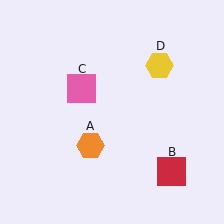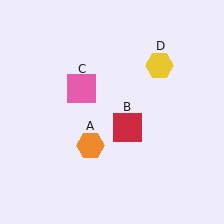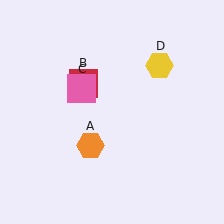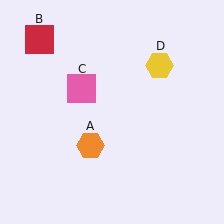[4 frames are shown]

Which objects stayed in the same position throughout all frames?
Orange hexagon (object A) and pink square (object C) and yellow hexagon (object D) remained stationary.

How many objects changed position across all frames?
1 object changed position: red square (object B).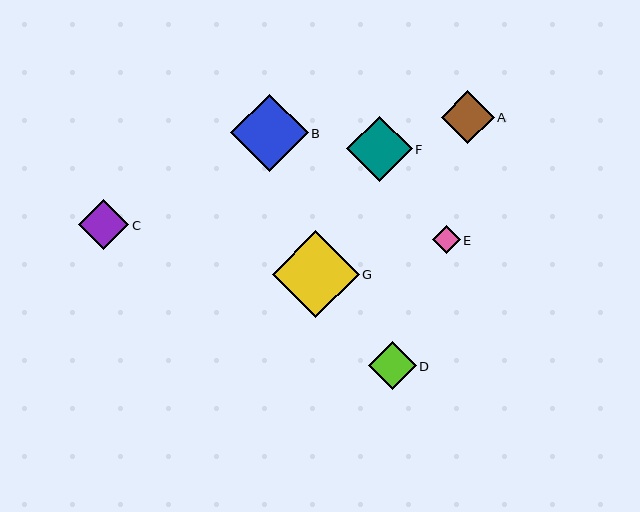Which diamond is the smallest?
Diamond E is the smallest with a size of approximately 28 pixels.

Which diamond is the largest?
Diamond G is the largest with a size of approximately 87 pixels.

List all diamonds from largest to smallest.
From largest to smallest: G, B, F, A, C, D, E.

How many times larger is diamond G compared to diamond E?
Diamond G is approximately 3.1 times the size of diamond E.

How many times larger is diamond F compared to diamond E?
Diamond F is approximately 2.3 times the size of diamond E.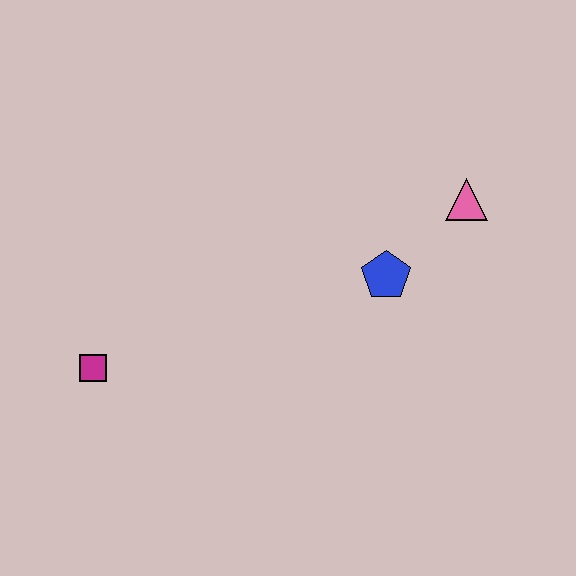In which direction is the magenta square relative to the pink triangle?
The magenta square is to the left of the pink triangle.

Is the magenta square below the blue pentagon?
Yes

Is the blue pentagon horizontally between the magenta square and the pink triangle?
Yes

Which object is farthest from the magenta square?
The pink triangle is farthest from the magenta square.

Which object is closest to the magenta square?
The blue pentagon is closest to the magenta square.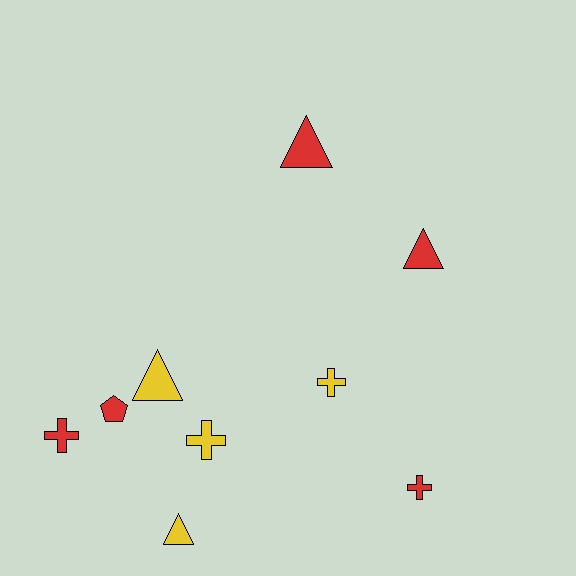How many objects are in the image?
There are 9 objects.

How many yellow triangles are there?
There are 2 yellow triangles.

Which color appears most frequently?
Red, with 5 objects.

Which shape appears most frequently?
Cross, with 4 objects.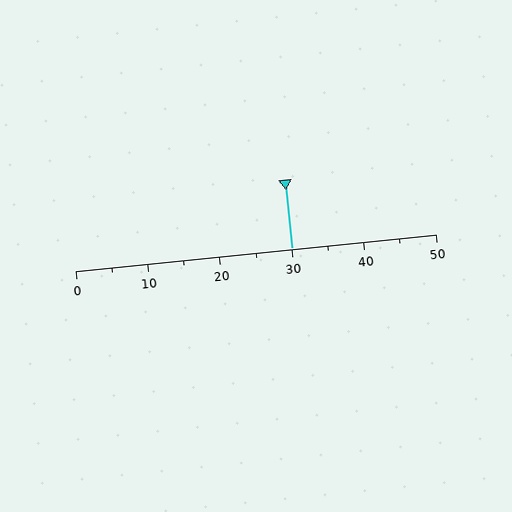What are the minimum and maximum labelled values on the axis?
The axis runs from 0 to 50.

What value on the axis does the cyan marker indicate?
The marker indicates approximately 30.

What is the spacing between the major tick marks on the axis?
The major ticks are spaced 10 apart.